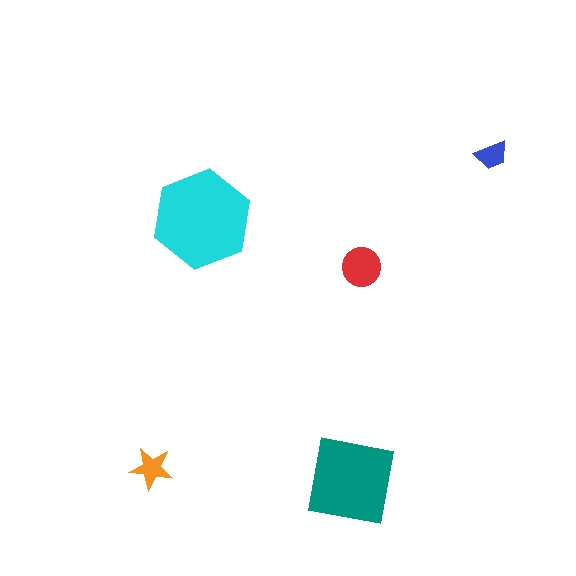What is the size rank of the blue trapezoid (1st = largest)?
5th.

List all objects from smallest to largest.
The blue trapezoid, the orange star, the red circle, the teal square, the cyan hexagon.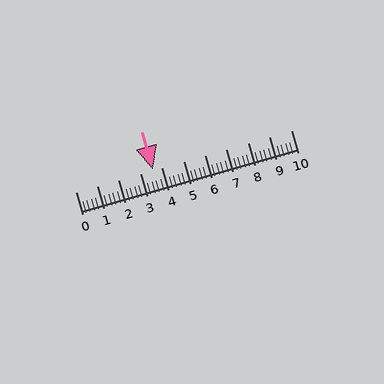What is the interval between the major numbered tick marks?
The major tick marks are spaced 1 units apart.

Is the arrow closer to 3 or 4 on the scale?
The arrow is closer to 4.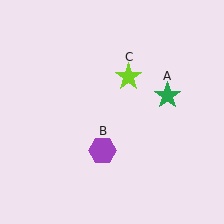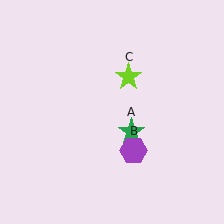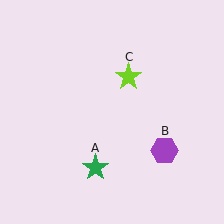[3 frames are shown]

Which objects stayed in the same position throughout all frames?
Lime star (object C) remained stationary.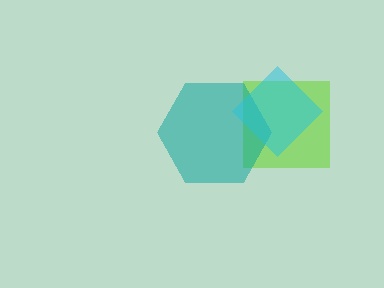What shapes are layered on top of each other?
The layered shapes are: a lime square, a teal hexagon, a cyan diamond.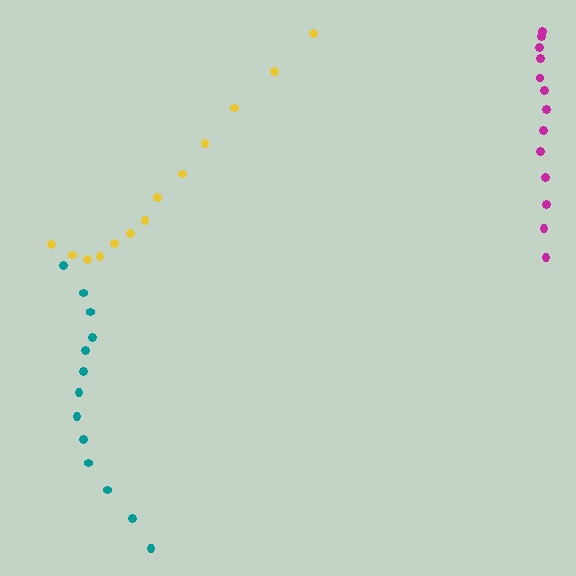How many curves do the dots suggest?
There are 3 distinct paths.